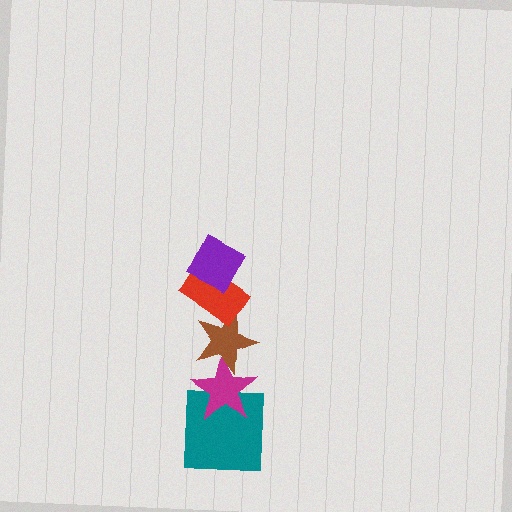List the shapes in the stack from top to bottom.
From top to bottom: the purple diamond, the red rectangle, the brown star, the magenta star, the teal square.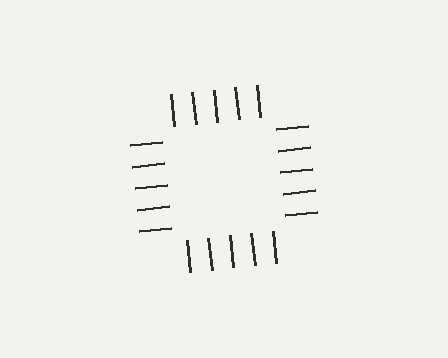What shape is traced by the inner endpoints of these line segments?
An illusory square — the line segments terminate on its edges but no continuous stroke is drawn.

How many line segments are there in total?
20 — 5 along each of the 4 edges.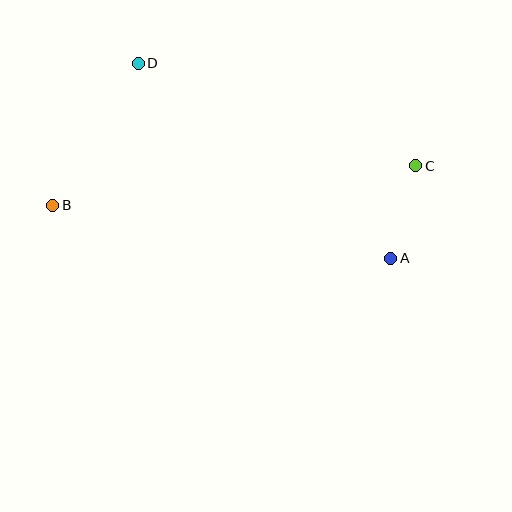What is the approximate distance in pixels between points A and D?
The distance between A and D is approximately 319 pixels.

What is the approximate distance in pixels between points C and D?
The distance between C and D is approximately 296 pixels.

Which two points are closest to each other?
Points A and C are closest to each other.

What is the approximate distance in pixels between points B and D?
The distance between B and D is approximately 166 pixels.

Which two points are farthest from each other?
Points B and C are farthest from each other.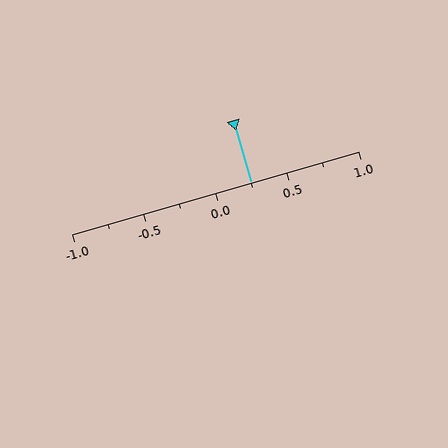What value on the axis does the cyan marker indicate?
The marker indicates approximately 0.25.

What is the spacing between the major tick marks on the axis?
The major ticks are spaced 0.5 apart.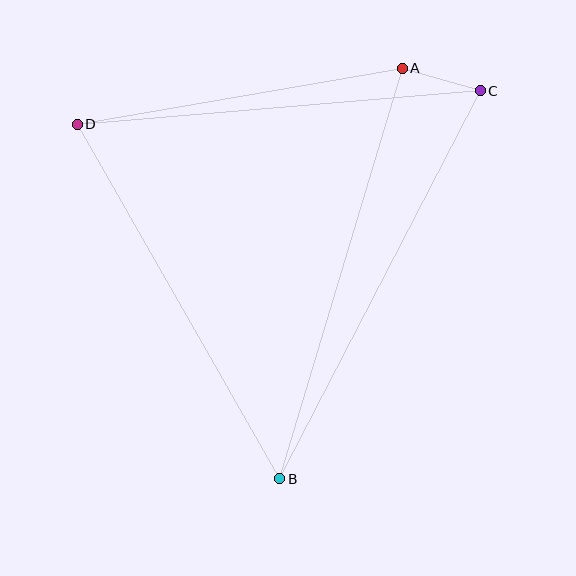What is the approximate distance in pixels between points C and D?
The distance between C and D is approximately 404 pixels.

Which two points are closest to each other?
Points A and C are closest to each other.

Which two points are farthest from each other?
Points B and C are farthest from each other.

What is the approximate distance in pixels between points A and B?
The distance between A and B is approximately 428 pixels.